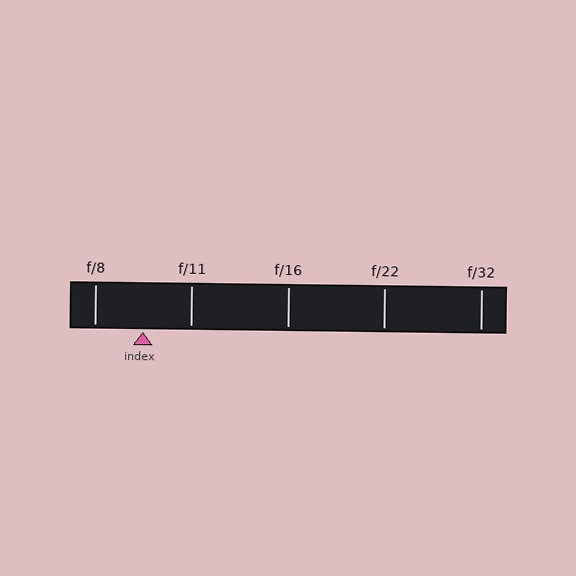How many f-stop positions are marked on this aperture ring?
There are 5 f-stop positions marked.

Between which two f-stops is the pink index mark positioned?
The index mark is between f/8 and f/11.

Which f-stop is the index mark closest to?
The index mark is closest to f/8.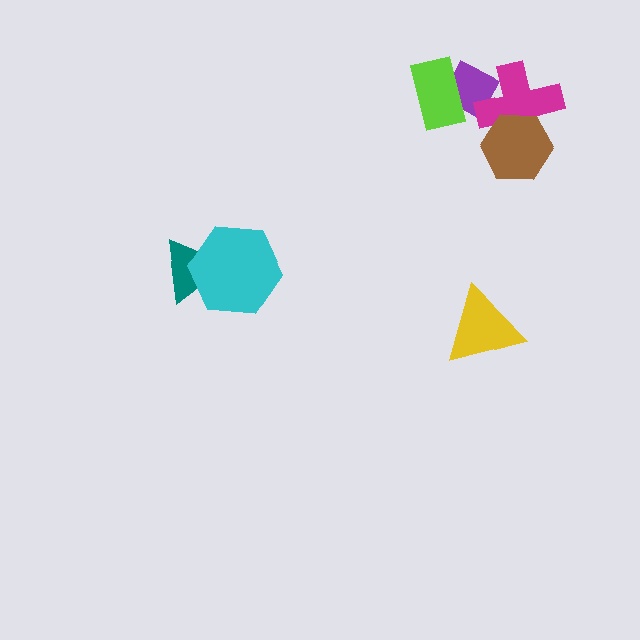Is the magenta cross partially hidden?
Yes, it is partially covered by another shape.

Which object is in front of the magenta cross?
The brown hexagon is in front of the magenta cross.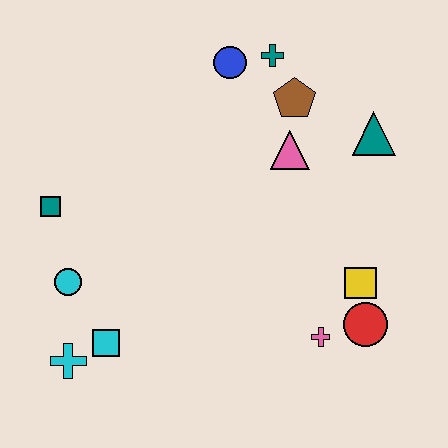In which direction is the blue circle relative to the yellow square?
The blue circle is above the yellow square.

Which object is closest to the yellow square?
The red circle is closest to the yellow square.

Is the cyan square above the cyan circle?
No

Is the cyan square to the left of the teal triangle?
Yes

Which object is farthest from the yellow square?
The teal square is farthest from the yellow square.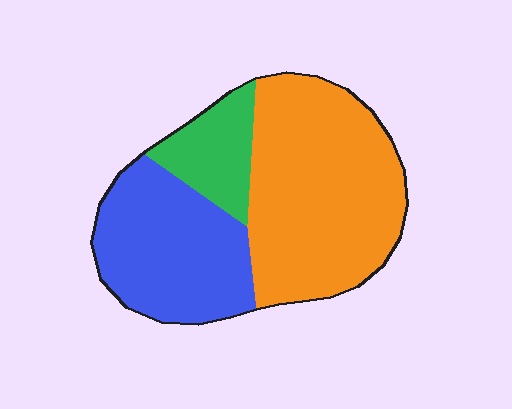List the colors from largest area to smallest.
From largest to smallest: orange, blue, green.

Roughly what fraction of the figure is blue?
Blue covers roughly 35% of the figure.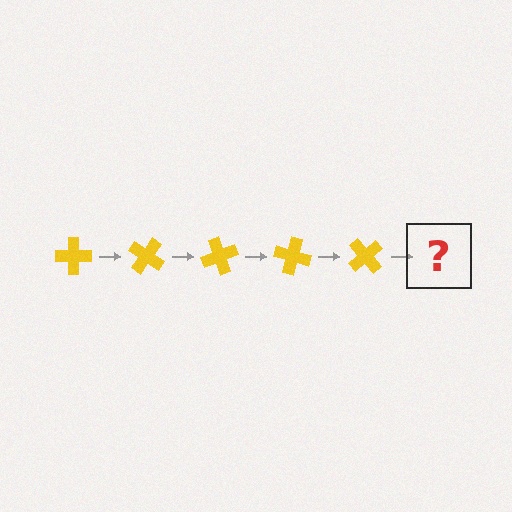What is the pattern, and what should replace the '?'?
The pattern is that the cross rotates 35 degrees each step. The '?' should be a yellow cross rotated 175 degrees.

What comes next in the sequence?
The next element should be a yellow cross rotated 175 degrees.